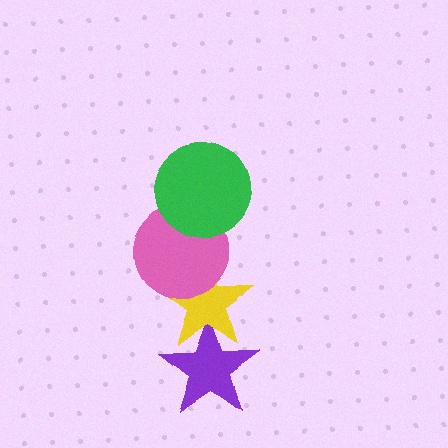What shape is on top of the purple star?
The yellow star is on top of the purple star.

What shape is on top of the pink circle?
The green circle is on top of the pink circle.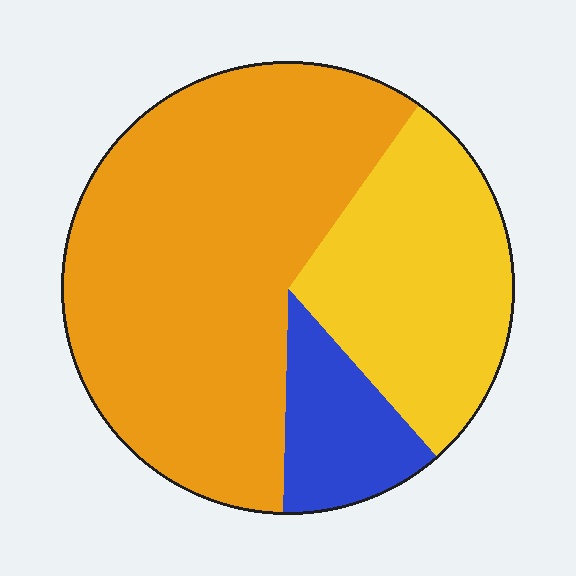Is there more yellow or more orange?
Orange.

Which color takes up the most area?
Orange, at roughly 60%.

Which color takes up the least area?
Blue, at roughly 10%.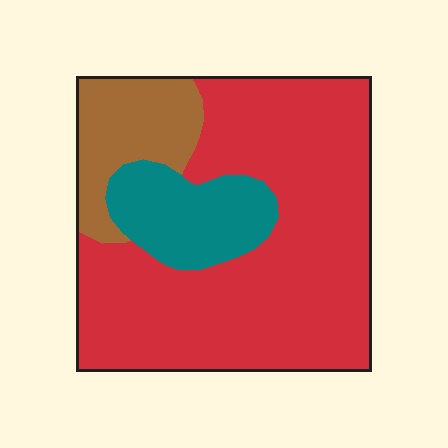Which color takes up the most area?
Red, at roughly 70%.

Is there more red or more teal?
Red.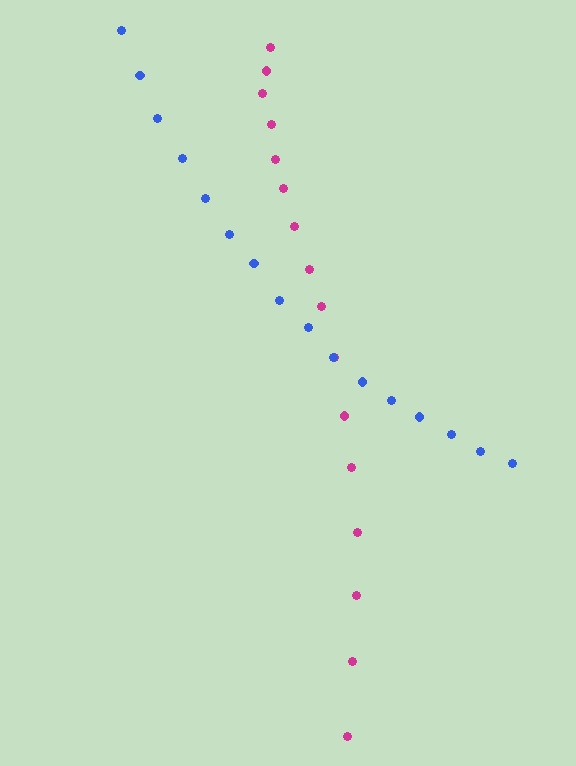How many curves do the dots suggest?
There are 2 distinct paths.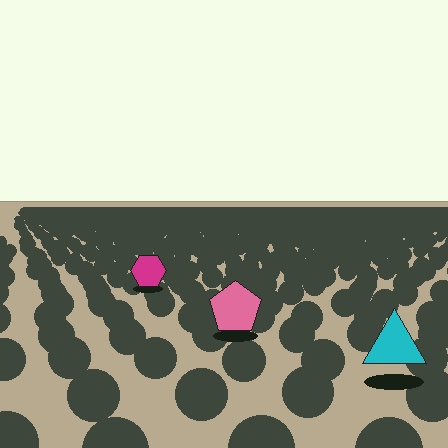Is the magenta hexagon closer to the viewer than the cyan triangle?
No. The cyan triangle is closer — you can tell from the texture gradient: the ground texture is coarser near it.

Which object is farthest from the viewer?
The magenta hexagon is farthest from the viewer. It appears smaller and the ground texture around it is denser.